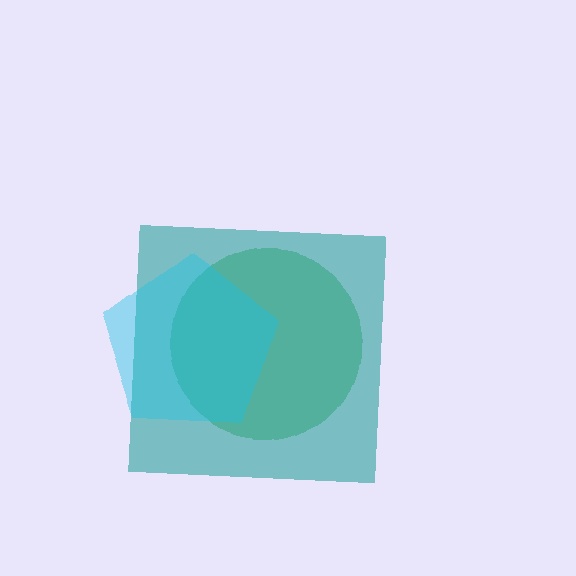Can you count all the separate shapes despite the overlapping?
Yes, there are 3 separate shapes.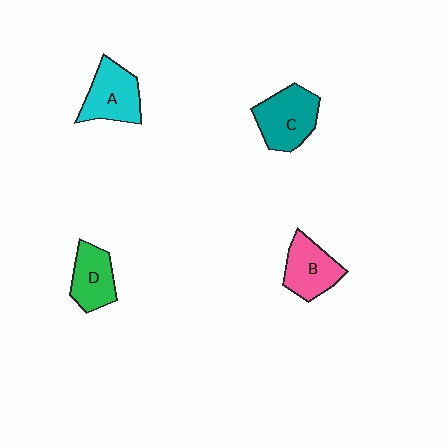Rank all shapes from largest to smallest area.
From largest to smallest: C (teal), A (cyan), B (pink), D (green).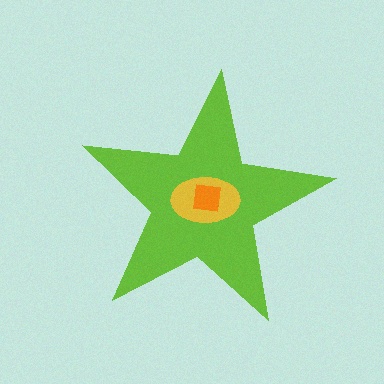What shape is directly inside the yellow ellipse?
The orange square.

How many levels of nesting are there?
3.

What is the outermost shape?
The lime star.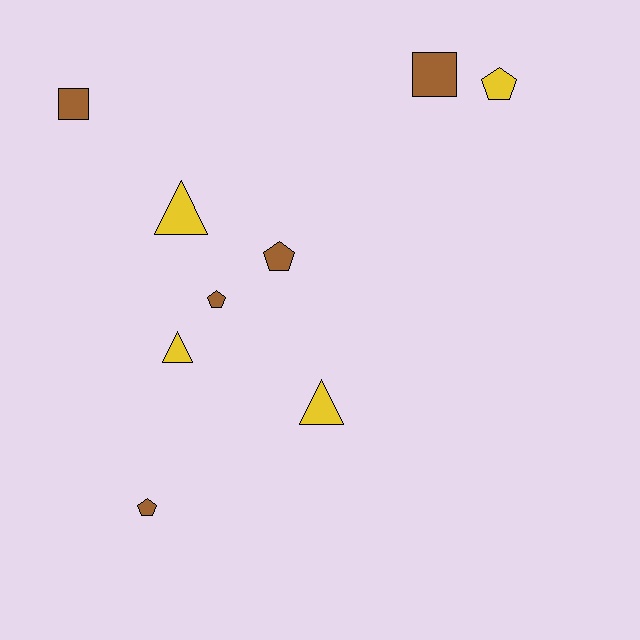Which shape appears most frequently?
Pentagon, with 4 objects.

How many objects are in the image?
There are 9 objects.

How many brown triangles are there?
There are no brown triangles.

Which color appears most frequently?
Brown, with 5 objects.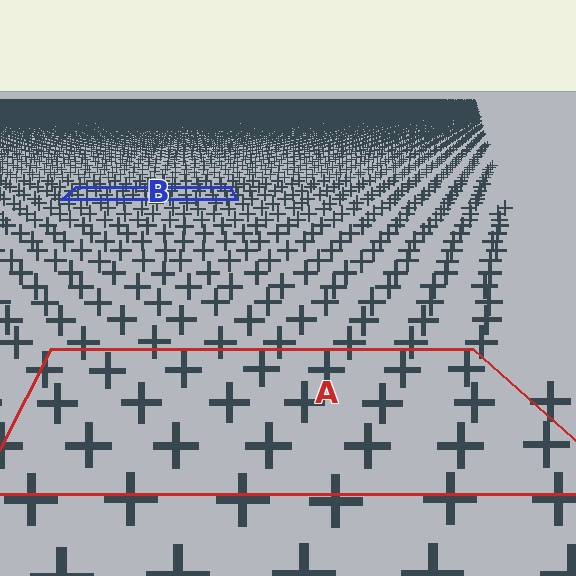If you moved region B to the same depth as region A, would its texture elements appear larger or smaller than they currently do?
They would appear larger. At a closer depth, the same texture elements are projected at a bigger on-screen size.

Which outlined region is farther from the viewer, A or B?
Region B is farther from the viewer — the texture elements inside it appear smaller and more densely packed.